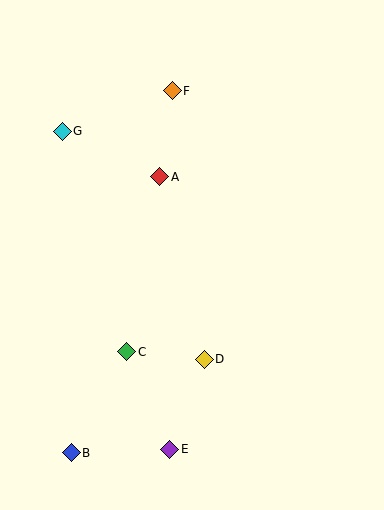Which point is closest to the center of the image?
Point A at (160, 177) is closest to the center.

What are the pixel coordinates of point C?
Point C is at (127, 352).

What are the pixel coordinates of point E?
Point E is at (170, 449).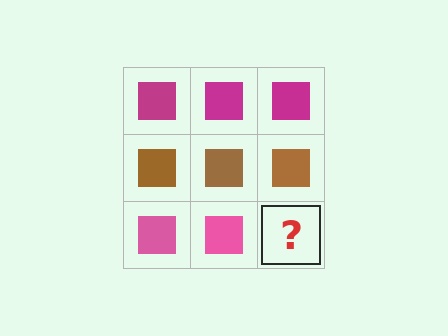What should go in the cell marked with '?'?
The missing cell should contain a pink square.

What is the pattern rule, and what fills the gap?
The rule is that each row has a consistent color. The gap should be filled with a pink square.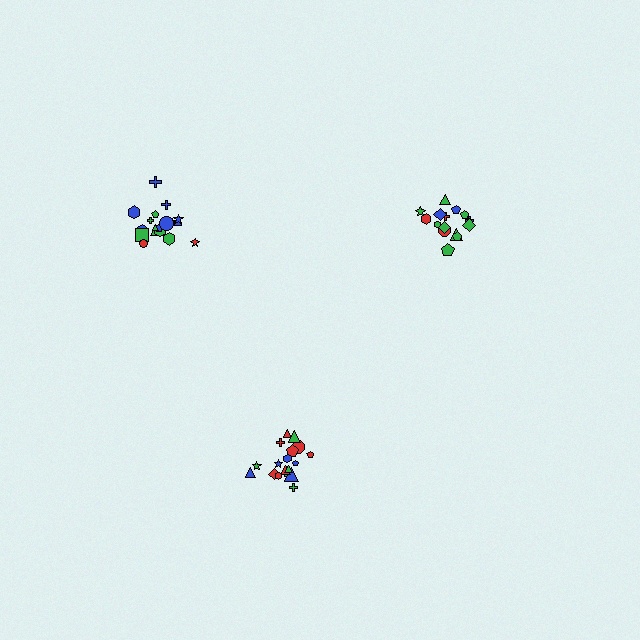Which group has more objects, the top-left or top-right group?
The top-left group.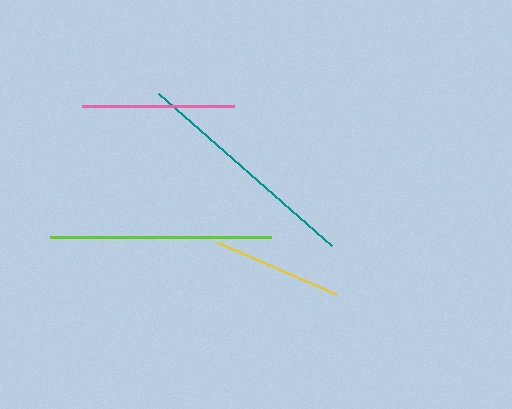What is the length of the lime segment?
The lime segment is approximately 221 pixels long.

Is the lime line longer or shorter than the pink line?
The lime line is longer than the pink line.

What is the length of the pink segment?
The pink segment is approximately 152 pixels long.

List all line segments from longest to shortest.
From longest to shortest: teal, lime, pink, yellow.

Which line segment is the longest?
The teal line is the longest at approximately 231 pixels.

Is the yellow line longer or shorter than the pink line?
The pink line is longer than the yellow line.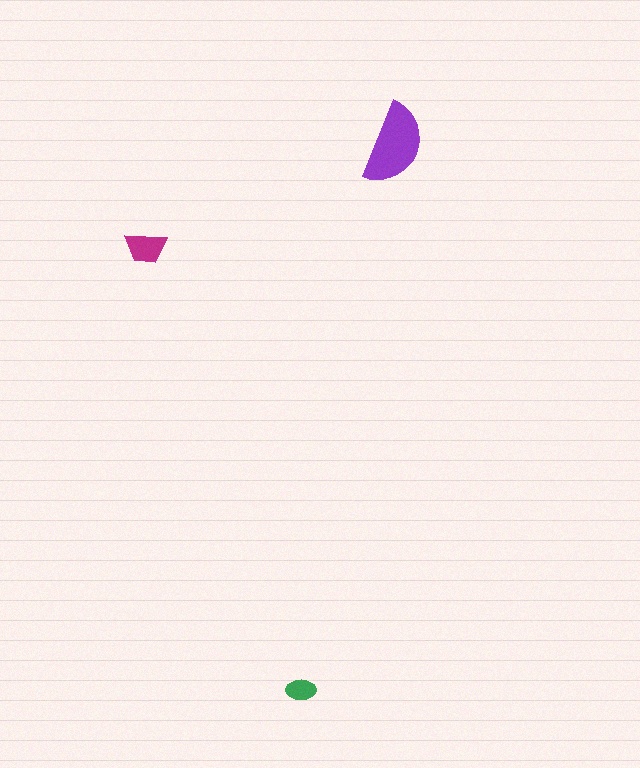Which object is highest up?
The purple semicircle is topmost.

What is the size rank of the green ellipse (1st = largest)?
3rd.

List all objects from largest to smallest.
The purple semicircle, the magenta trapezoid, the green ellipse.